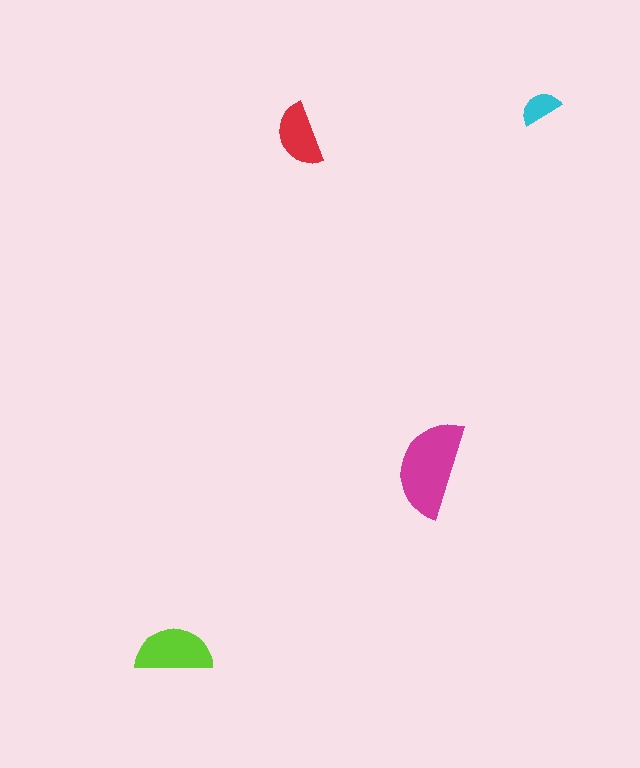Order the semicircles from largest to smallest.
the magenta one, the lime one, the red one, the cyan one.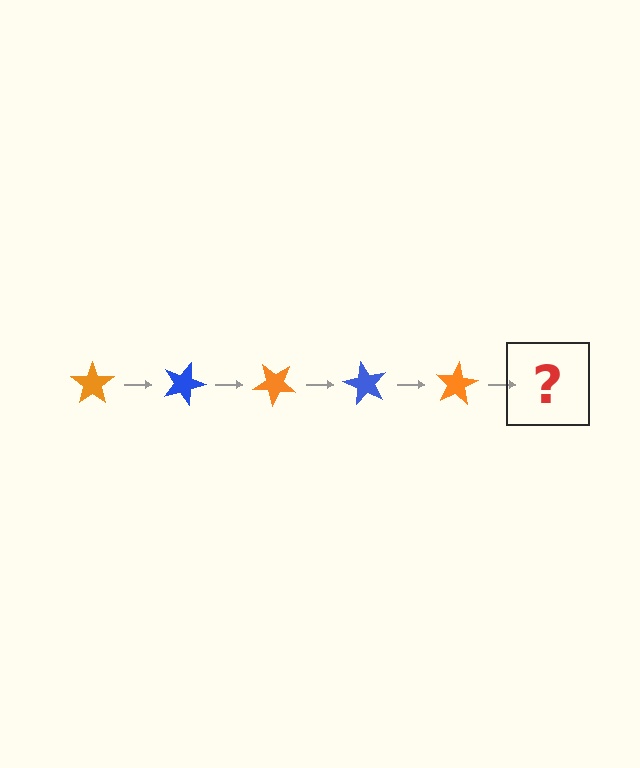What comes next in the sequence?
The next element should be a blue star, rotated 100 degrees from the start.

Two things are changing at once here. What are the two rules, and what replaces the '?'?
The two rules are that it rotates 20 degrees each step and the color cycles through orange and blue. The '?' should be a blue star, rotated 100 degrees from the start.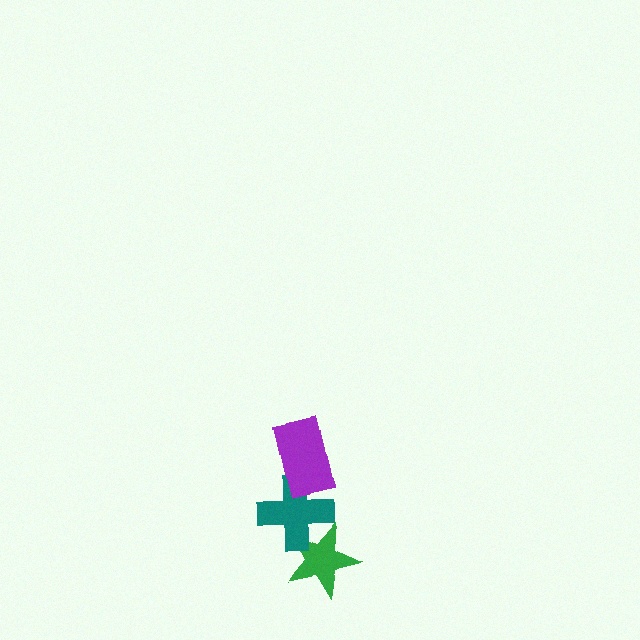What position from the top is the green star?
The green star is 3rd from the top.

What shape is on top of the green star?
The teal cross is on top of the green star.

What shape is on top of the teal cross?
The purple rectangle is on top of the teal cross.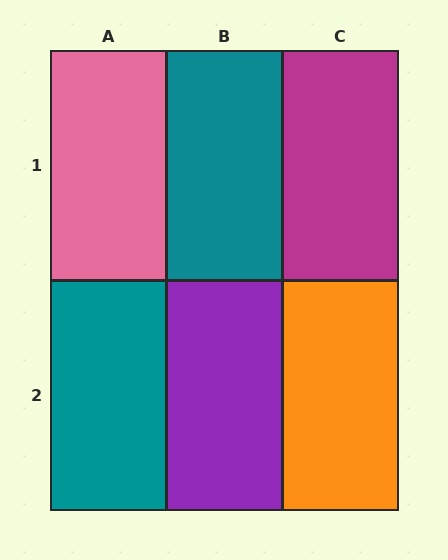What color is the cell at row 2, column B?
Purple.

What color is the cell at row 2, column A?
Teal.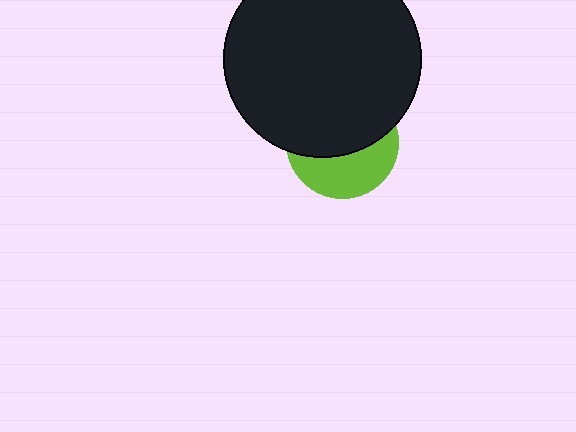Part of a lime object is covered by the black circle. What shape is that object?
It is a circle.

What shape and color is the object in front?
The object in front is a black circle.